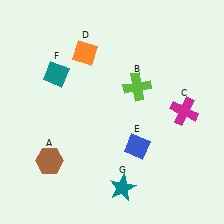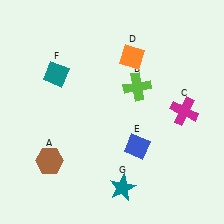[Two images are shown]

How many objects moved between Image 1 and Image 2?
1 object moved between the two images.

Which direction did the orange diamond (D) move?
The orange diamond (D) moved right.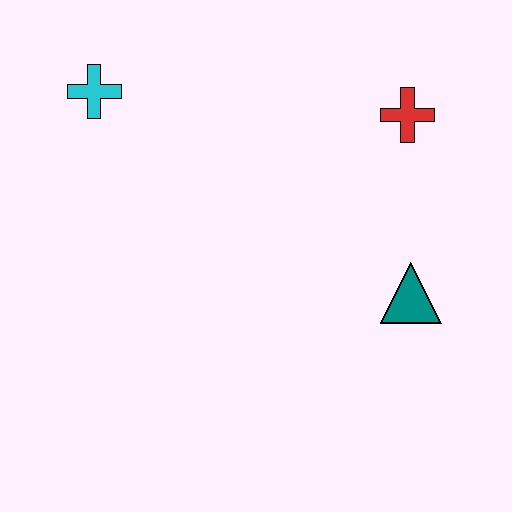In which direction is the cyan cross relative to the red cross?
The cyan cross is to the left of the red cross.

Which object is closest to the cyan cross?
The red cross is closest to the cyan cross.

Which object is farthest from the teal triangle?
The cyan cross is farthest from the teal triangle.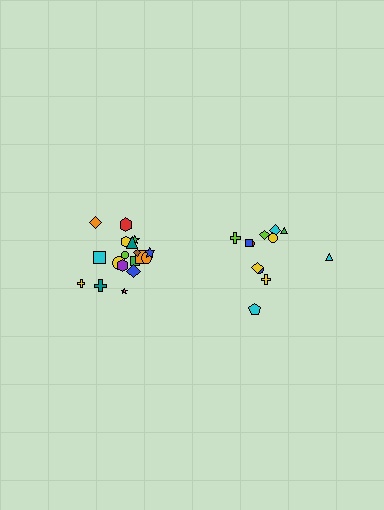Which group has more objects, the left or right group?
The left group.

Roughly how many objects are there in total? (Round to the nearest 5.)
Roughly 30 objects in total.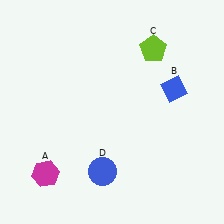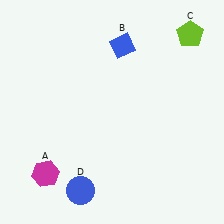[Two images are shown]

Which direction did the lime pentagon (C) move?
The lime pentagon (C) moved right.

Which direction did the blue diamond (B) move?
The blue diamond (B) moved left.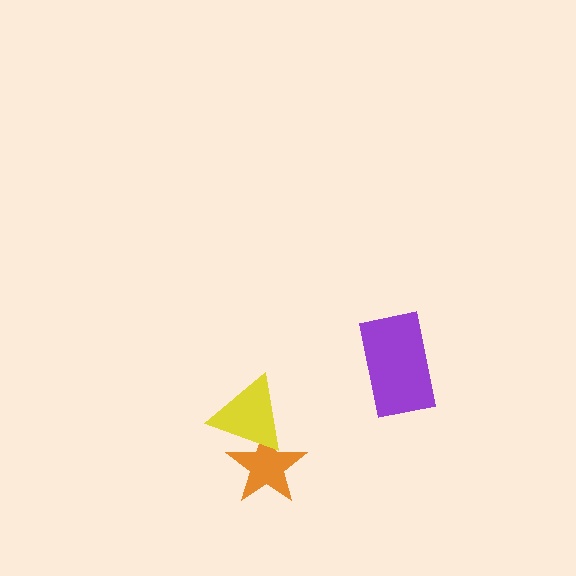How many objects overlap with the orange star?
1 object overlaps with the orange star.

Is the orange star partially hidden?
Yes, it is partially covered by another shape.